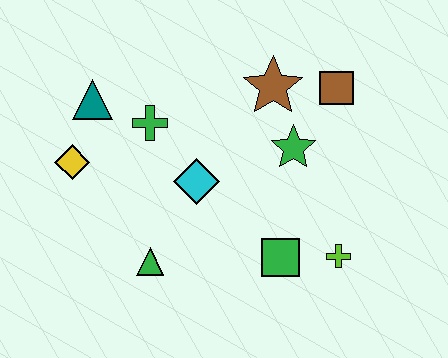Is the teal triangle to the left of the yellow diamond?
No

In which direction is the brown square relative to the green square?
The brown square is above the green square.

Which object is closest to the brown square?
The brown star is closest to the brown square.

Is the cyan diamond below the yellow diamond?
Yes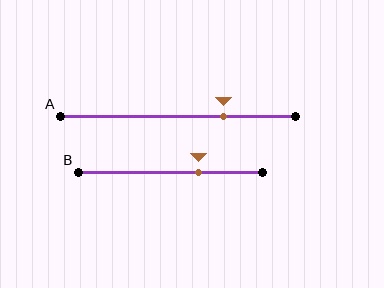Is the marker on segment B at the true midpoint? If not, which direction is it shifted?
No, the marker on segment B is shifted to the right by about 15% of the segment length.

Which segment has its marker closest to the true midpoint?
Segment B has its marker closest to the true midpoint.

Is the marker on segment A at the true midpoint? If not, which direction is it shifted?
No, the marker on segment A is shifted to the right by about 19% of the segment length.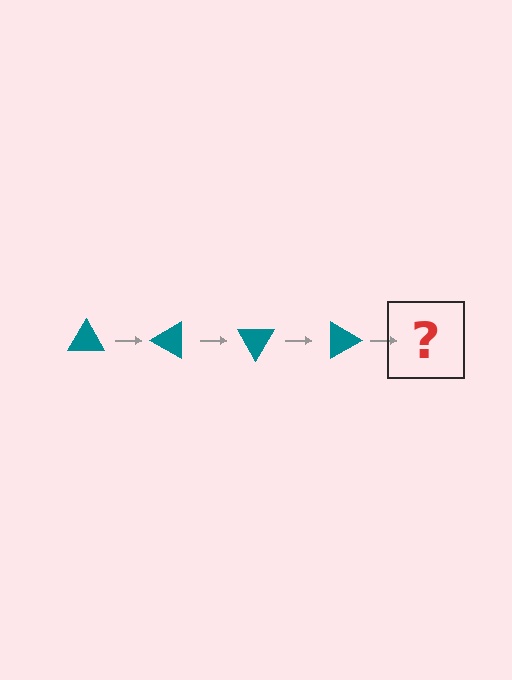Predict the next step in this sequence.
The next step is a teal triangle rotated 120 degrees.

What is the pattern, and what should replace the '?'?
The pattern is that the triangle rotates 30 degrees each step. The '?' should be a teal triangle rotated 120 degrees.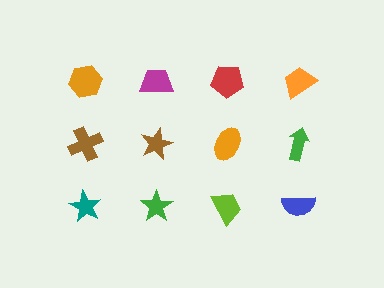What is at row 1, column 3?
A red pentagon.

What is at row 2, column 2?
A brown star.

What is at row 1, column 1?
An orange hexagon.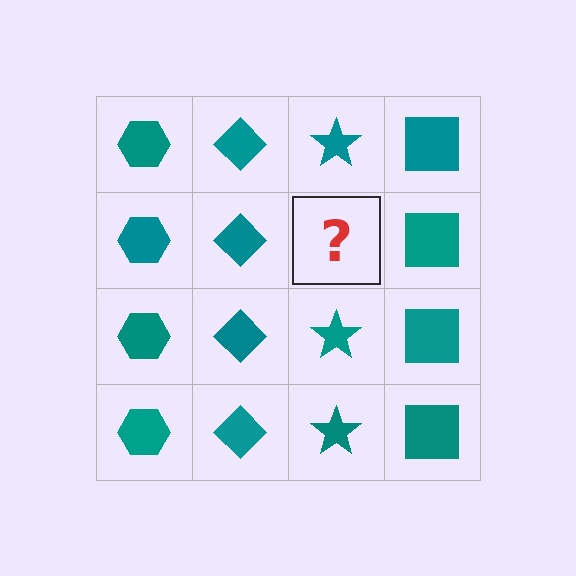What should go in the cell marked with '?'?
The missing cell should contain a teal star.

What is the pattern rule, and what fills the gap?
The rule is that each column has a consistent shape. The gap should be filled with a teal star.